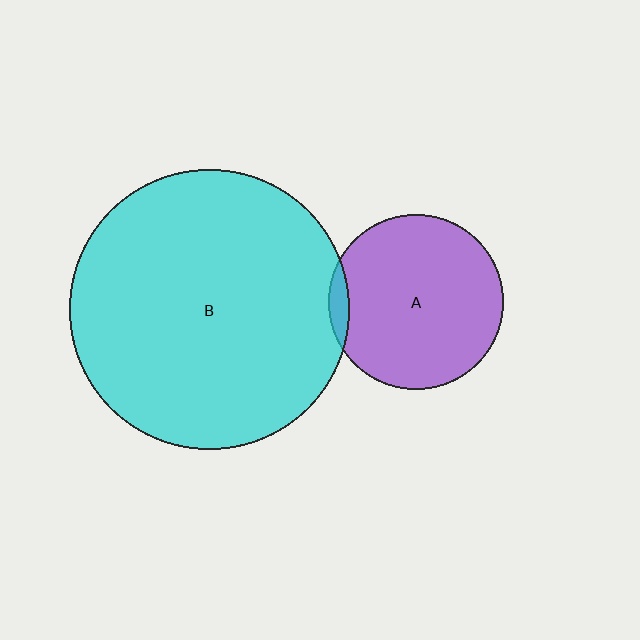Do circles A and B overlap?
Yes.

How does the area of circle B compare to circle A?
Approximately 2.6 times.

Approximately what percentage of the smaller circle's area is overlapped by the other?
Approximately 5%.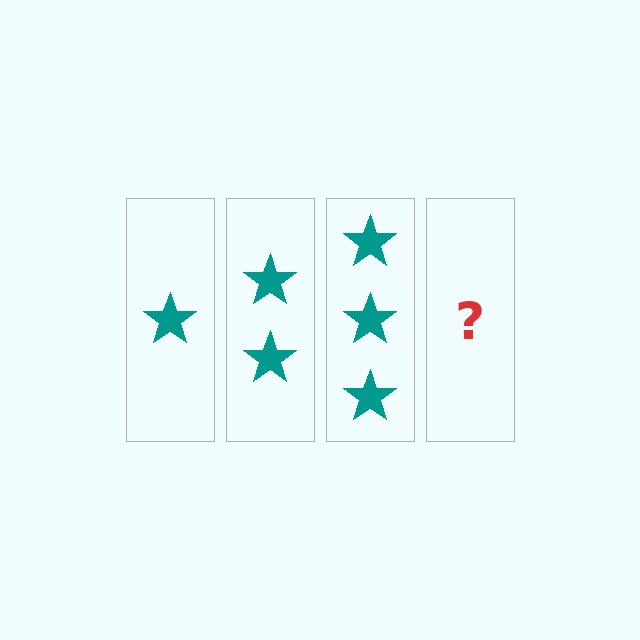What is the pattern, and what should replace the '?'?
The pattern is that each step adds one more star. The '?' should be 4 stars.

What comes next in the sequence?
The next element should be 4 stars.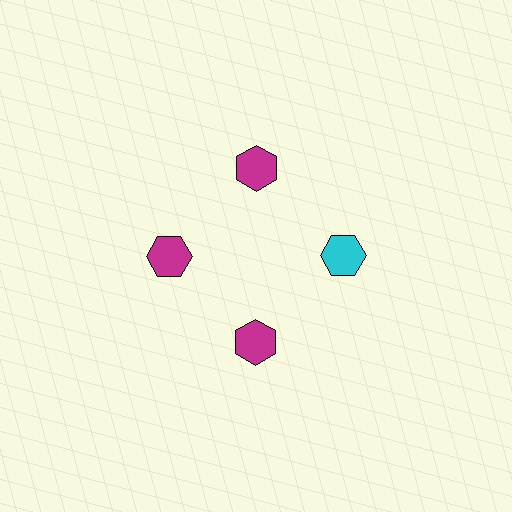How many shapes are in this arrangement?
There are 4 shapes arranged in a ring pattern.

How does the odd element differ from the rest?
It has a different color: cyan instead of magenta.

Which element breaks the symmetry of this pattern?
The cyan hexagon at roughly the 3 o'clock position breaks the symmetry. All other shapes are magenta hexagons.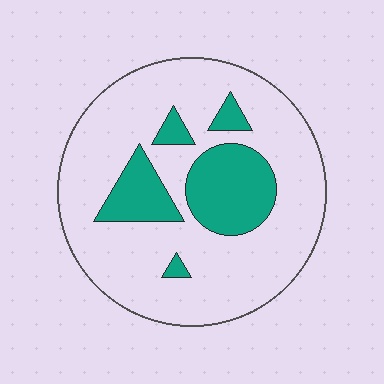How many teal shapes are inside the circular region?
5.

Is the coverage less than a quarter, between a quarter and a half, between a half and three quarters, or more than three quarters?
Less than a quarter.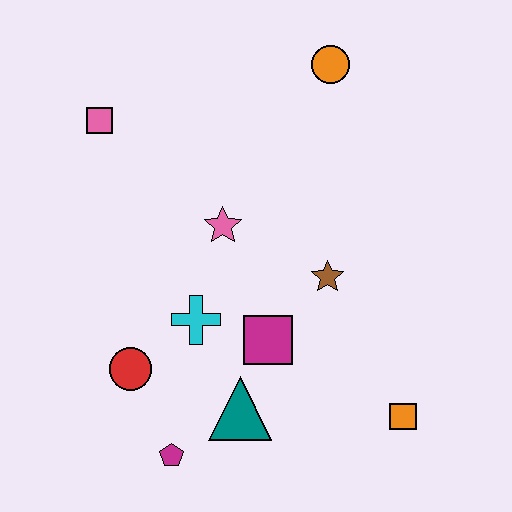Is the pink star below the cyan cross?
No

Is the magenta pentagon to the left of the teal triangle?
Yes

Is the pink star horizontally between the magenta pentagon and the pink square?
No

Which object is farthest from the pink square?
The orange square is farthest from the pink square.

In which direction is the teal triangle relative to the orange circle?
The teal triangle is below the orange circle.